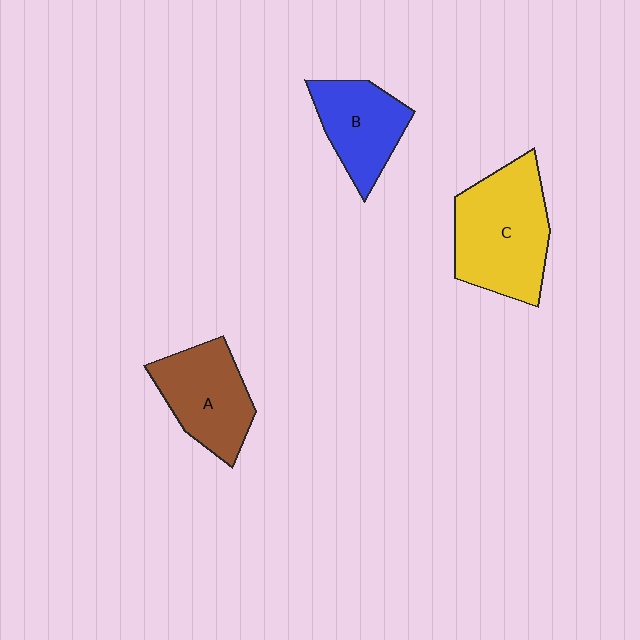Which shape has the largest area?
Shape C (yellow).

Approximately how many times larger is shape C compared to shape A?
Approximately 1.4 times.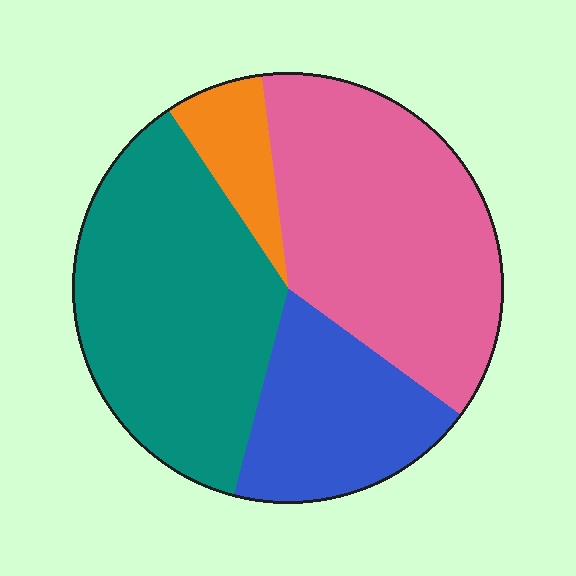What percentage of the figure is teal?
Teal covers roughly 35% of the figure.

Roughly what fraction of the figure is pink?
Pink covers 37% of the figure.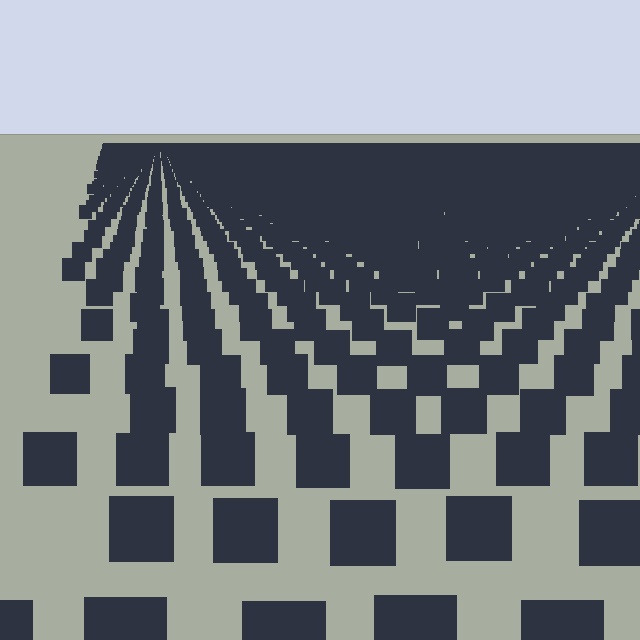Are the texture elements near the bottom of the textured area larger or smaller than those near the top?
Larger. Near the bottom, elements are closer to the viewer and appear at a bigger on-screen size.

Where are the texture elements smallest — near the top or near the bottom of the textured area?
Near the top.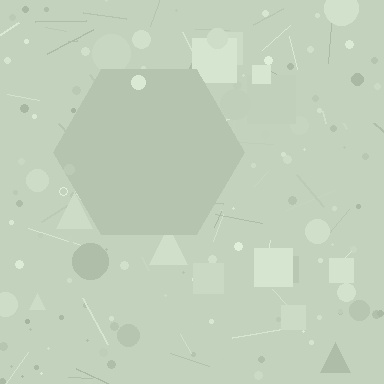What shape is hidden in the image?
A hexagon is hidden in the image.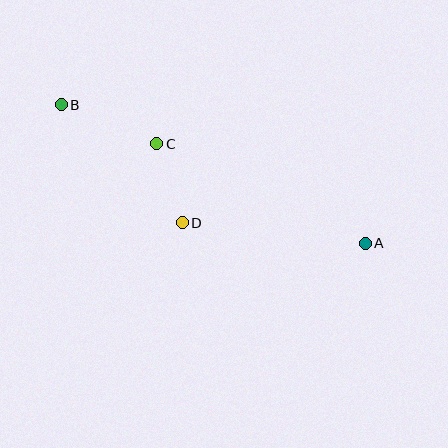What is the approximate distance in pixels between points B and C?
The distance between B and C is approximately 103 pixels.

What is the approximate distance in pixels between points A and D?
The distance between A and D is approximately 184 pixels.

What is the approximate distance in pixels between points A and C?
The distance between A and C is approximately 231 pixels.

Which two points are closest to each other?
Points C and D are closest to each other.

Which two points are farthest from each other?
Points A and B are farthest from each other.